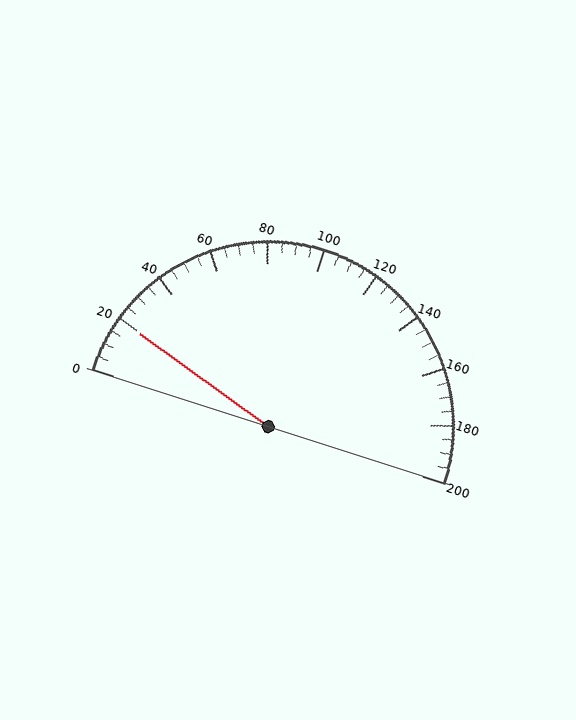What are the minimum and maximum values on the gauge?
The gauge ranges from 0 to 200.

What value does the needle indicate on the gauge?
The needle indicates approximately 20.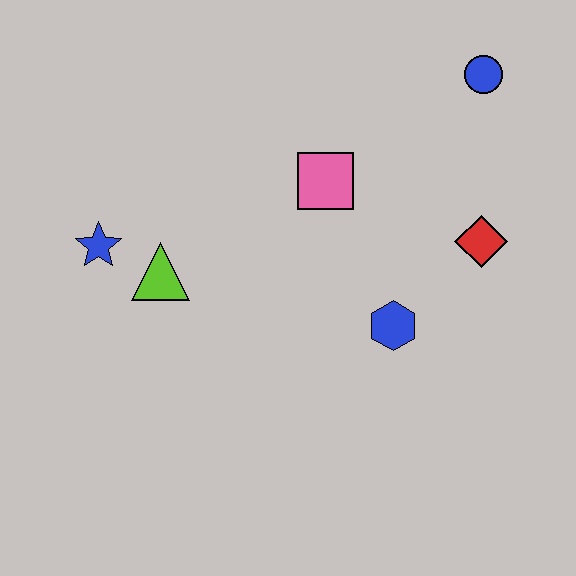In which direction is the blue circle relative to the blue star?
The blue circle is to the right of the blue star.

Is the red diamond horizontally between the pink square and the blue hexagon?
No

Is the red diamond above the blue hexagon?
Yes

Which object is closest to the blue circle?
The red diamond is closest to the blue circle.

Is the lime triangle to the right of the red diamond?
No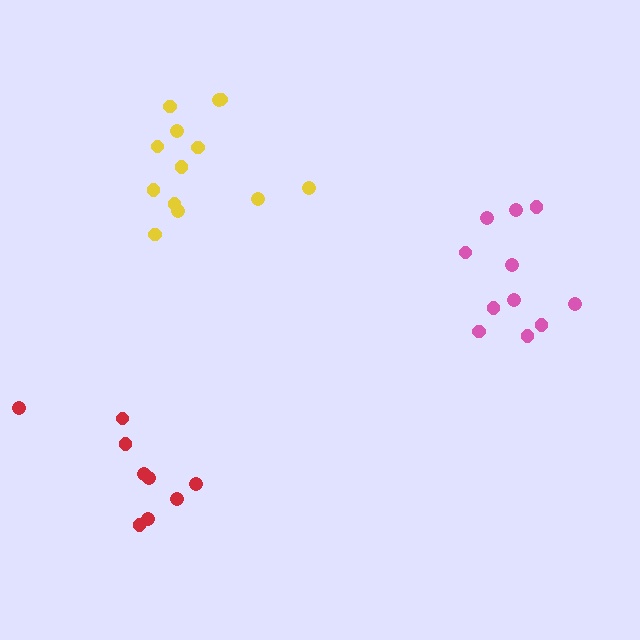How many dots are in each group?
Group 1: 11 dots, Group 2: 13 dots, Group 3: 9 dots (33 total).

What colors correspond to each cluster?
The clusters are colored: pink, yellow, red.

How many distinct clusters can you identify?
There are 3 distinct clusters.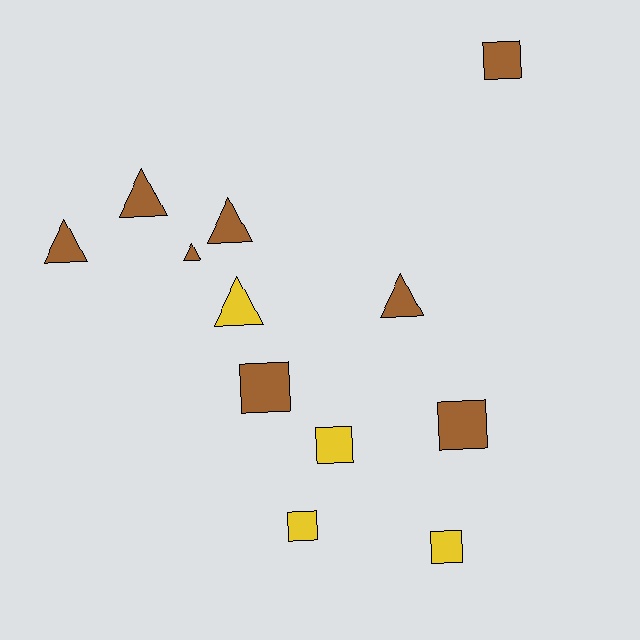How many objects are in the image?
There are 12 objects.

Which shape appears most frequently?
Triangle, with 6 objects.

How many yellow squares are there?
There are 3 yellow squares.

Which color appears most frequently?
Brown, with 8 objects.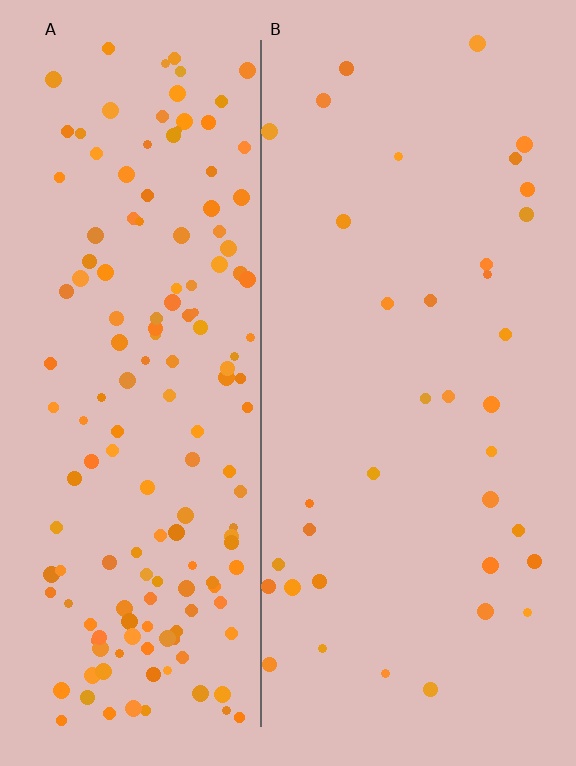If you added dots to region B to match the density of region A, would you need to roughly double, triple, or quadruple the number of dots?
Approximately quadruple.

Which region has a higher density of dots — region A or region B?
A (the left).